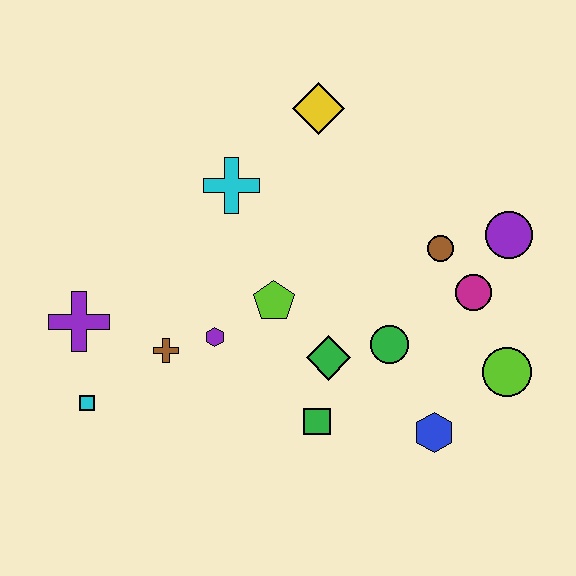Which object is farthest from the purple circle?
The cyan square is farthest from the purple circle.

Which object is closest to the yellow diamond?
The cyan cross is closest to the yellow diamond.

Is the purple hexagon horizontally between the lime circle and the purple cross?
Yes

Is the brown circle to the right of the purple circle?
No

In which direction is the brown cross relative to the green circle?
The brown cross is to the left of the green circle.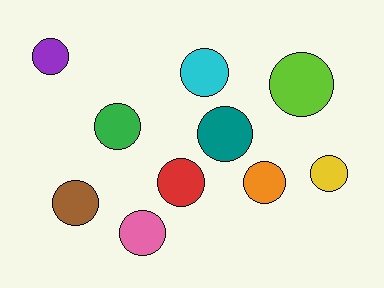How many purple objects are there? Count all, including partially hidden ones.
There is 1 purple object.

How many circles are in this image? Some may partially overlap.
There are 10 circles.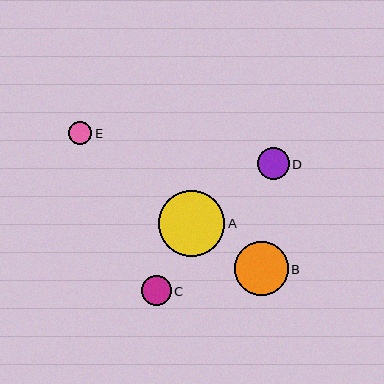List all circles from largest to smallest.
From largest to smallest: A, B, D, C, E.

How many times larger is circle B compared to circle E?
Circle B is approximately 2.3 times the size of circle E.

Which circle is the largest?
Circle A is the largest with a size of approximately 66 pixels.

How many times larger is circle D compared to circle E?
Circle D is approximately 1.3 times the size of circle E.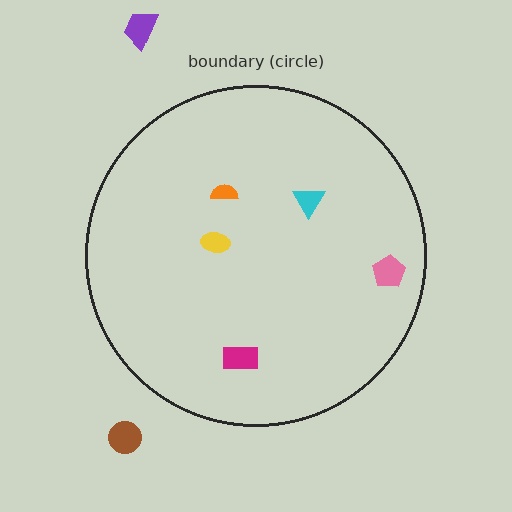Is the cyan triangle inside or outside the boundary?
Inside.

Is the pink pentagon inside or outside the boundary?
Inside.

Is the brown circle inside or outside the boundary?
Outside.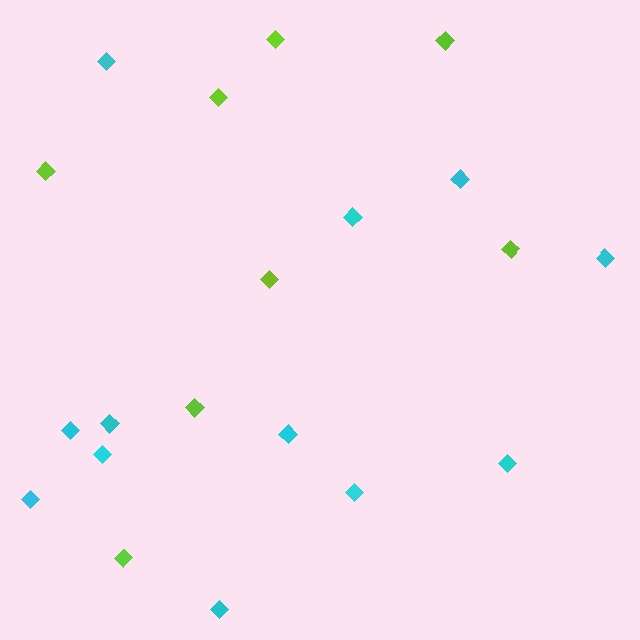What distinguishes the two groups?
There are 2 groups: one group of lime diamonds (8) and one group of cyan diamonds (12).